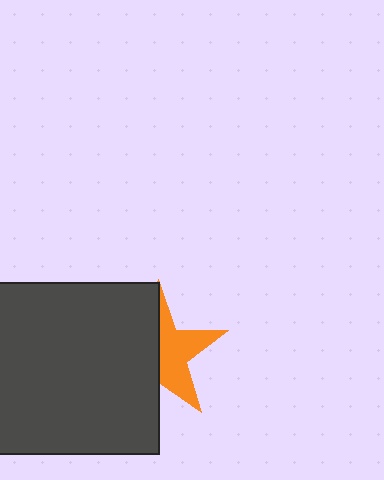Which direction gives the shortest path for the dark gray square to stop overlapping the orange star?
Moving left gives the shortest separation.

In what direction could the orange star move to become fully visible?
The orange star could move right. That would shift it out from behind the dark gray square entirely.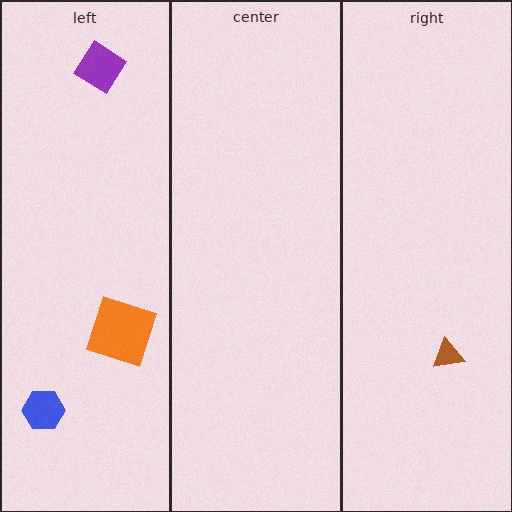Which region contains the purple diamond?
The left region.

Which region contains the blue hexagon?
The left region.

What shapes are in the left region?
The purple diamond, the orange square, the blue hexagon.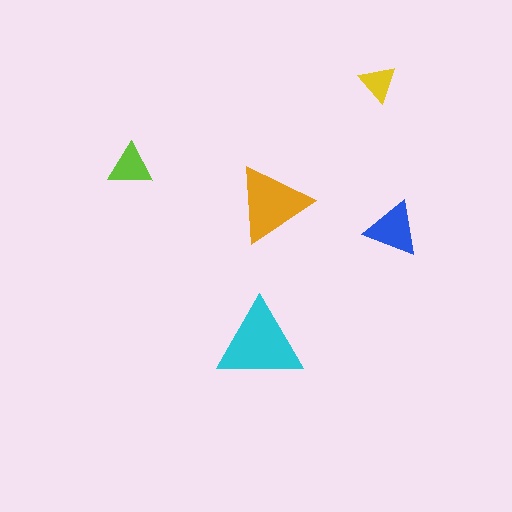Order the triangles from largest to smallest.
the cyan one, the orange one, the blue one, the lime one, the yellow one.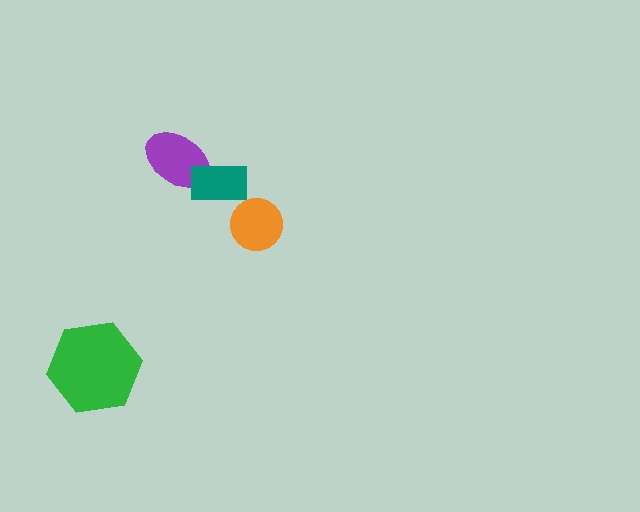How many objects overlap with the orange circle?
0 objects overlap with the orange circle.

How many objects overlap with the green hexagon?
0 objects overlap with the green hexagon.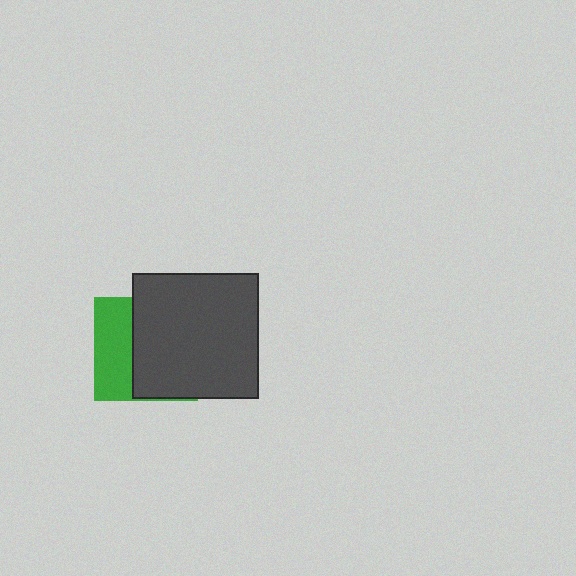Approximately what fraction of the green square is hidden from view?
Roughly 62% of the green square is hidden behind the dark gray square.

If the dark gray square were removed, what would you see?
You would see the complete green square.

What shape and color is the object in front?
The object in front is a dark gray square.